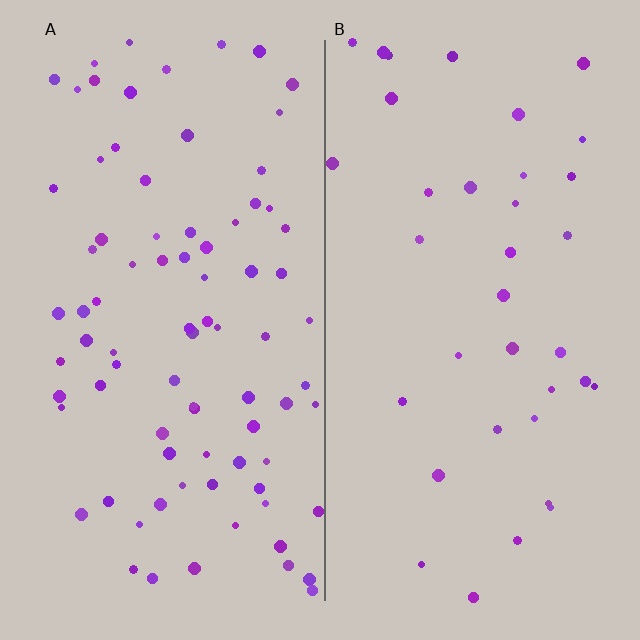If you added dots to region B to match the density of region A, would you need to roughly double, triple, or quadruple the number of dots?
Approximately double.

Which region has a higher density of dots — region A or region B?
A (the left).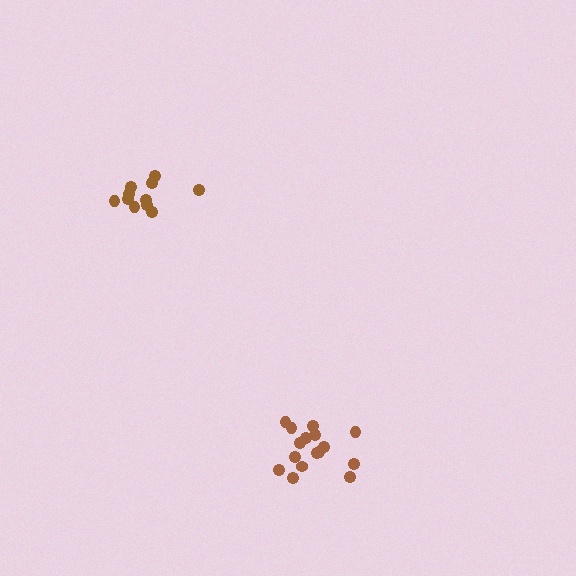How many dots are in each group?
Group 1: 16 dots, Group 2: 11 dots (27 total).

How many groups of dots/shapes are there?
There are 2 groups.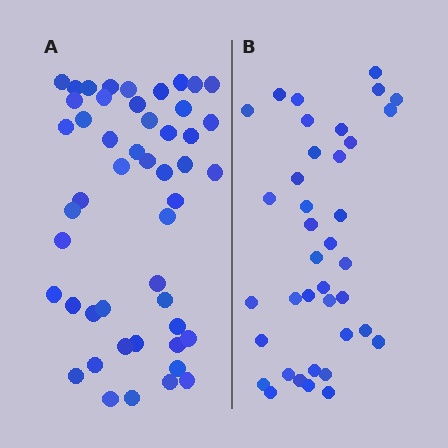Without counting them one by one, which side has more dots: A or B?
Region A (the left region) has more dots.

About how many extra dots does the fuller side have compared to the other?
Region A has roughly 12 or so more dots than region B.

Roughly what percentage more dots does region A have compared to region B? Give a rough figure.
About 30% more.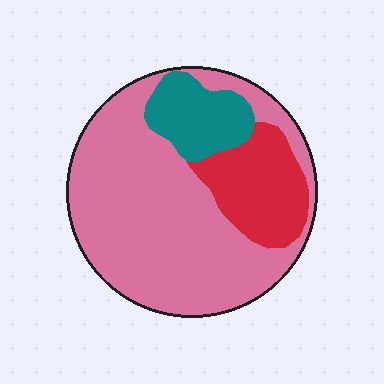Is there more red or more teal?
Red.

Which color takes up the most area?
Pink, at roughly 70%.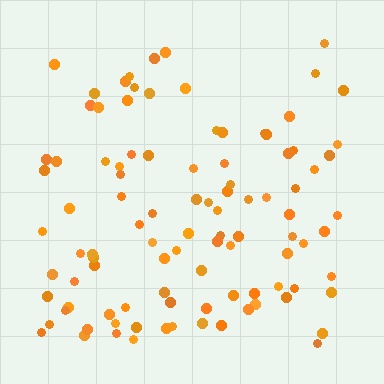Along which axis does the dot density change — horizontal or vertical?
Vertical.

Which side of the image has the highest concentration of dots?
The bottom.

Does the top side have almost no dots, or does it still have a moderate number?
Still a moderate number, just noticeably fewer than the bottom.